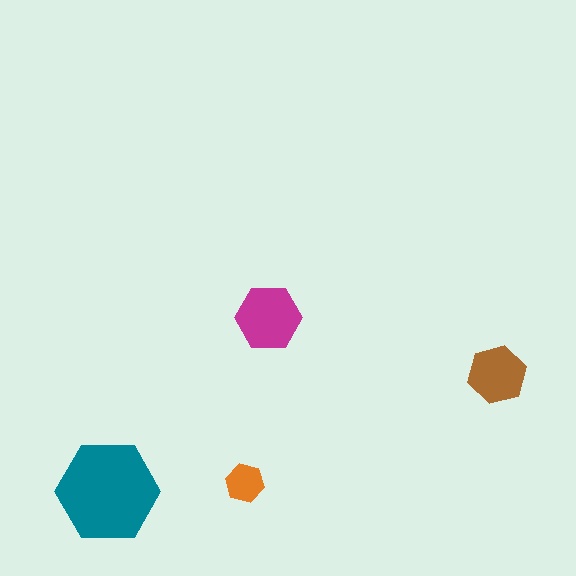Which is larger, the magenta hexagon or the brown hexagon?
The magenta one.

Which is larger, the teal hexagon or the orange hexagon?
The teal one.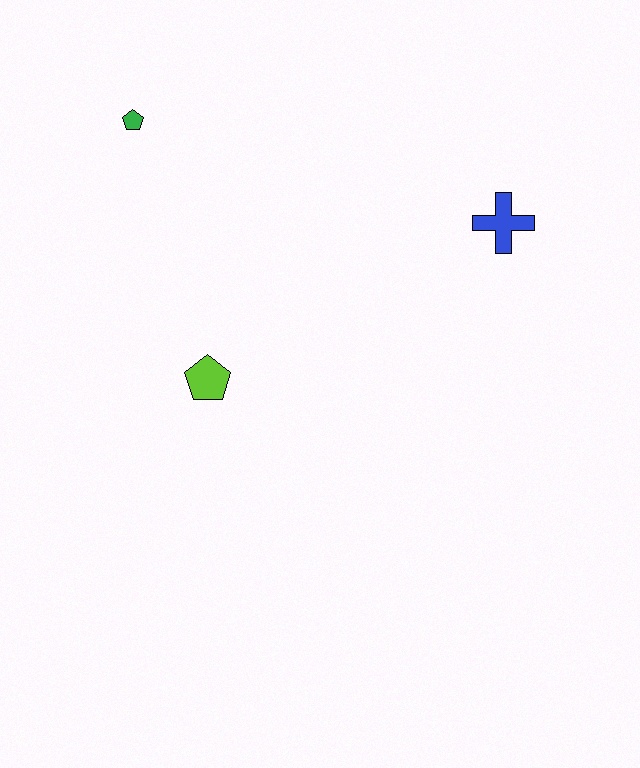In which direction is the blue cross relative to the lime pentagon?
The blue cross is to the right of the lime pentagon.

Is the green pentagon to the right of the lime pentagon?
No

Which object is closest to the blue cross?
The lime pentagon is closest to the blue cross.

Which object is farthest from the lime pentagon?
The blue cross is farthest from the lime pentagon.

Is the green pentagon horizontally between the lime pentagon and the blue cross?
No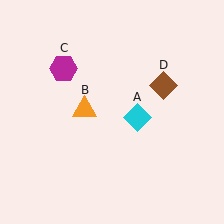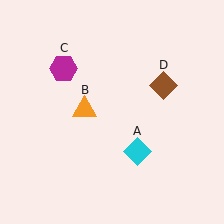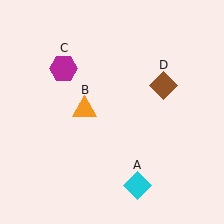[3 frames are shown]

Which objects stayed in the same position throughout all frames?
Orange triangle (object B) and magenta hexagon (object C) and brown diamond (object D) remained stationary.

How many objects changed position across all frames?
1 object changed position: cyan diamond (object A).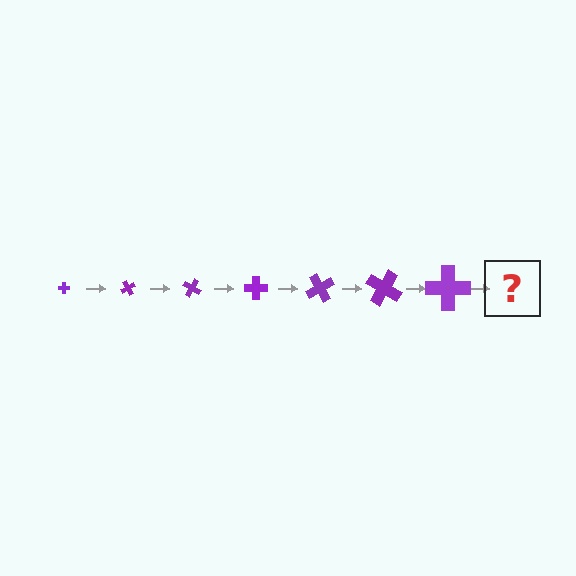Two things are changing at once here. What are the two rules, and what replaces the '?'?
The two rules are that the cross grows larger each step and it rotates 60 degrees each step. The '?' should be a cross, larger than the previous one and rotated 420 degrees from the start.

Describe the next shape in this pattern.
It should be a cross, larger than the previous one and rotated 420 degrees from the start.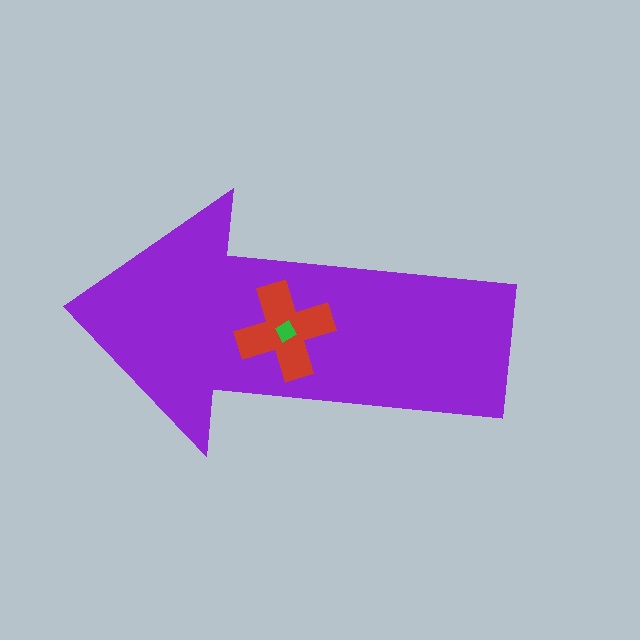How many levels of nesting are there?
3.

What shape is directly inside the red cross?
The green diamond.